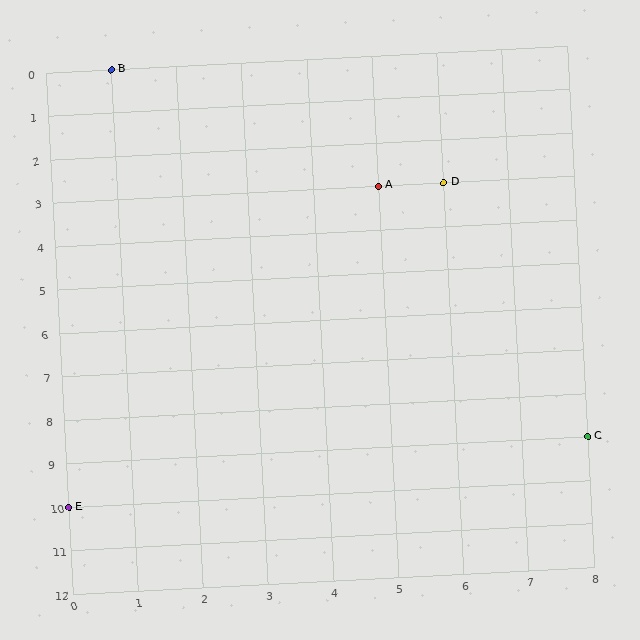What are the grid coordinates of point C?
Point C is at grid coordinates (8, 9).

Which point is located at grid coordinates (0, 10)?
Point E is at (0, 10).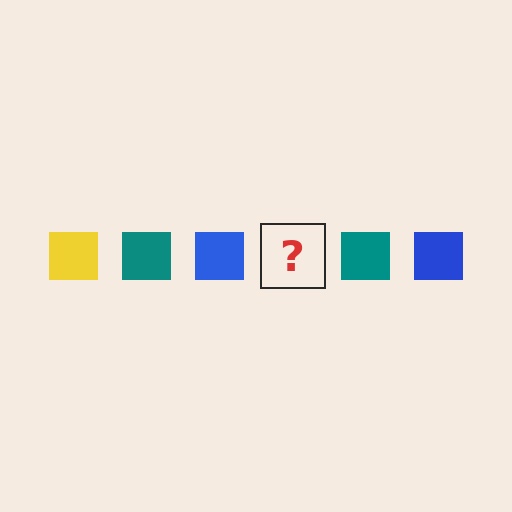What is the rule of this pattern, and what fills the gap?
The rule is that the pattern cycles through yellow, teal, blue squares. The gap should be filled with a yellow square.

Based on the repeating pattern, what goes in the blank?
The blank should be a yellow square.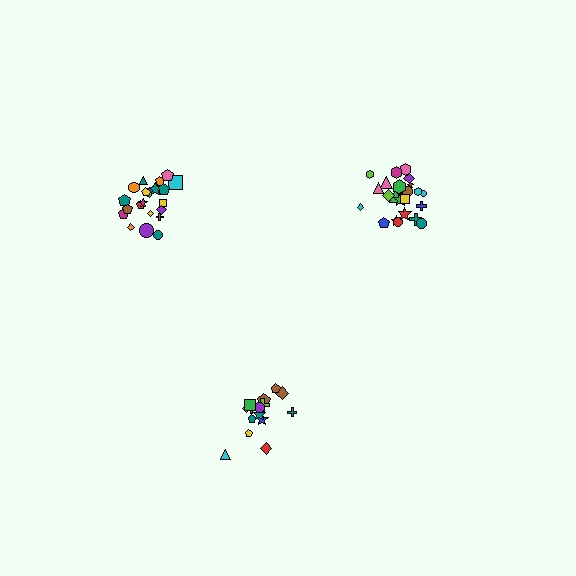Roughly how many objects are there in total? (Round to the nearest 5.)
Roughly 60 objects in total.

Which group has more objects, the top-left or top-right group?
The top-right group.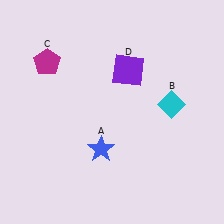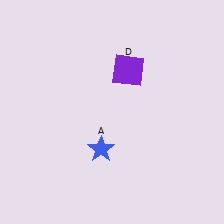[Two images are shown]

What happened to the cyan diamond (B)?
The cyan diamond (B) was removed in Image 2. It was in the top-right area of Image 1.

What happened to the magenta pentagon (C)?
The magenta pentagon (C) was removed in Image 2. It was in the top-left area of Image 1.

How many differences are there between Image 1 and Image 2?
There are 2 differences between the two images.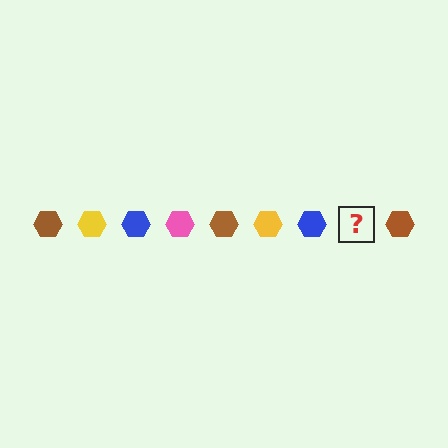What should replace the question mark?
The question mark should be replaced with a pink hexagon.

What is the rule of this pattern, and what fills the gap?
The rule is that the pattern cycles through brown, yellow, blue, pink hexagons. The gap should be filled with a pink hexagon.